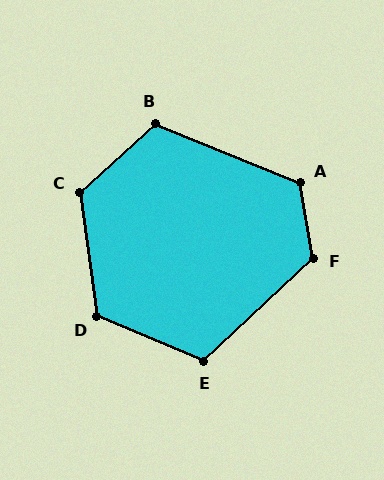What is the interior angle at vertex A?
Approximately 122 degrees (obtuse).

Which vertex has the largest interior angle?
C, at approximately 124 degrees.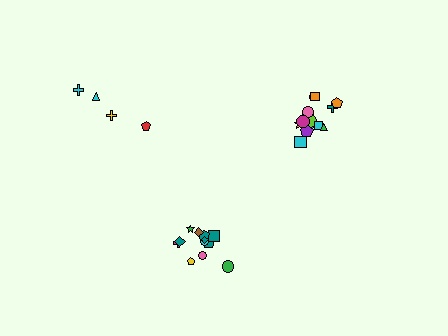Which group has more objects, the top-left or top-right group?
The top-right group.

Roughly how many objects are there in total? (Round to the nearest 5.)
Roughly 30 objects in total.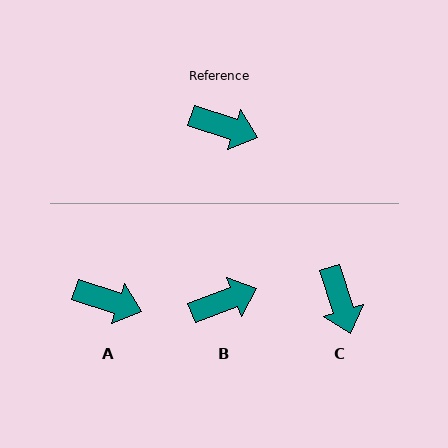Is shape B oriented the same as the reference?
No, it is off by about 39 degrees.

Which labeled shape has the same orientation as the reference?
A.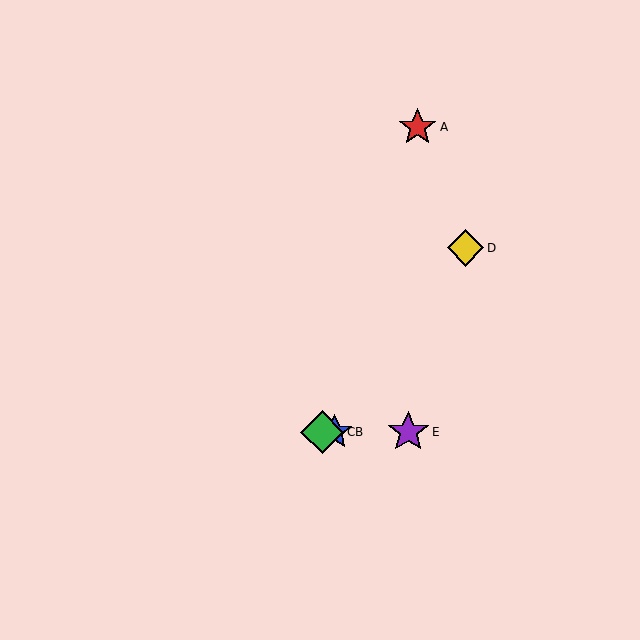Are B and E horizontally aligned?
Yes, both are at y≈432.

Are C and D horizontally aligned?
No, C is at y≈432 and D is at y≈248.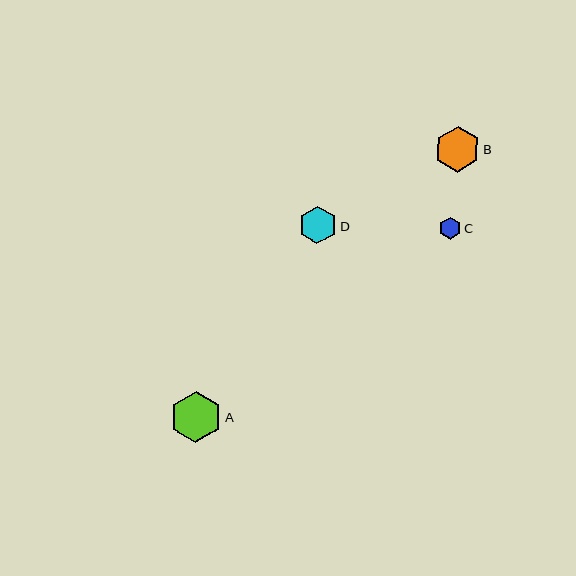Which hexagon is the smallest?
Hexagon C is the smallest with a size of approximately 22 pixels.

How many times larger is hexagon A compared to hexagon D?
Hexagon A is approximately 1.4 times the size of hexagon D.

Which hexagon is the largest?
Hexagon A is the largest with a size of approximately 52 pixels.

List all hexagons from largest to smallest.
From largest to smallest: A, B, D, C.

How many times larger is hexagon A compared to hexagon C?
Hexagon A is approximately 2.3 times the size of hexagon C.